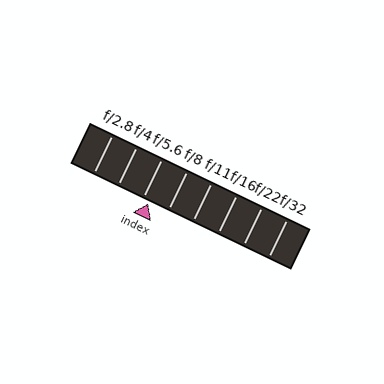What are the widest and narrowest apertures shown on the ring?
The widest aperture shown is f/2.8 and the narrowest is f/32.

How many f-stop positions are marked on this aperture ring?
There are 8 f-stop positions marked.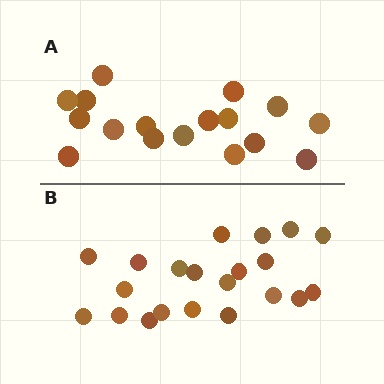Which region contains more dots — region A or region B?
Region B (the bottom region) has more dots.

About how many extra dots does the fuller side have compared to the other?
Region B has about 4 more dots than region A.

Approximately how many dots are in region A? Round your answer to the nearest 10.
About 20 dots. (The exact count is 17, which rounds to 20.)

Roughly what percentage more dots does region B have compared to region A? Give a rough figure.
About 25% more.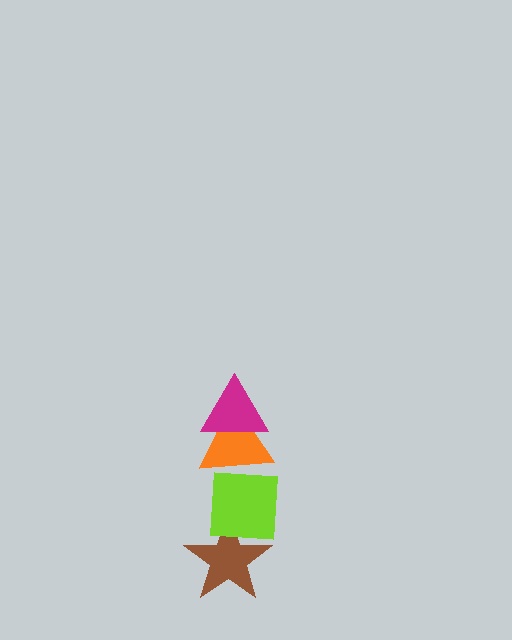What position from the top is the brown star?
The brown star is 4th from the top.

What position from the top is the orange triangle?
The orange triangle is 2nd from the top.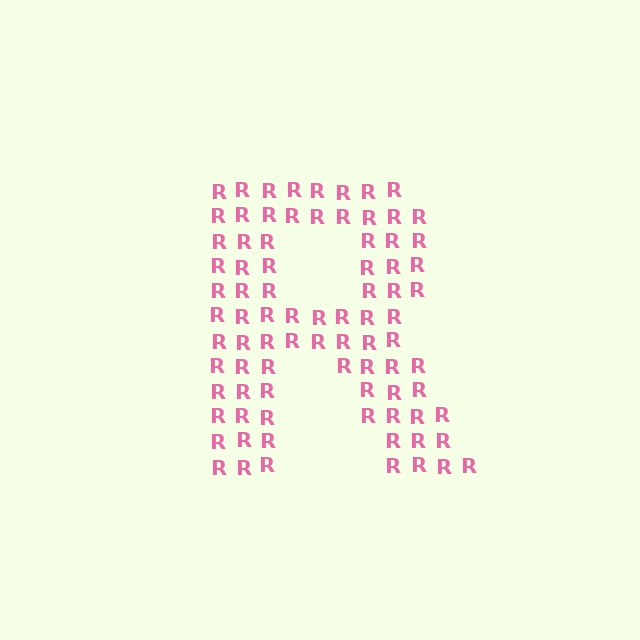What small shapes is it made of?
It is made of small letter R's.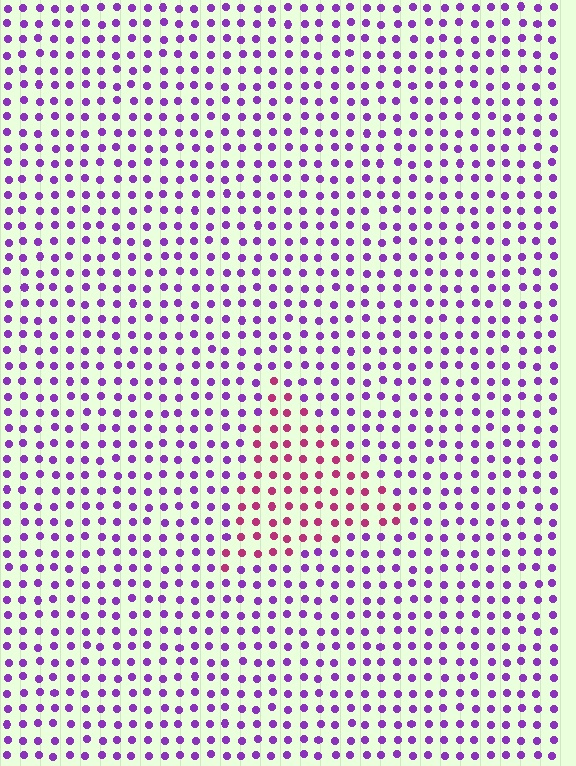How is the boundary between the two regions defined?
The boundary is defined purely by a slight shift in hue (about 49 degrees). Spacing, size, and orientation are identical on both sides.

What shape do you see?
I see a triangle.